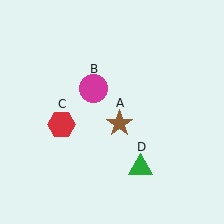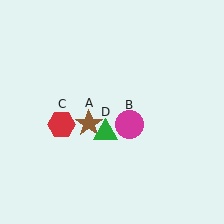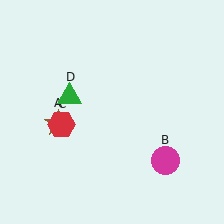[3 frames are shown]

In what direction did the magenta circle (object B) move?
The magenta circle (object B) moved down and to the right.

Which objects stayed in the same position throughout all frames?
Red hexagon (object C) remained stationary.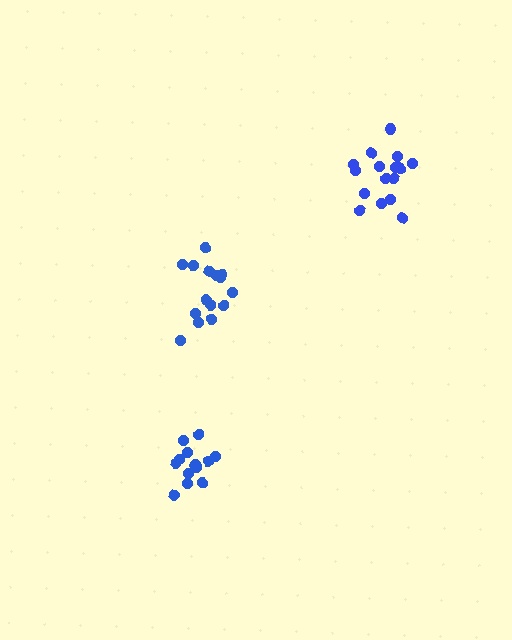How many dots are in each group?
Group 1: 17 dots, Group 2: 13 dots, Group 3: 15 dots (45 total).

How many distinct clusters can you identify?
There are 3 distinct clusters.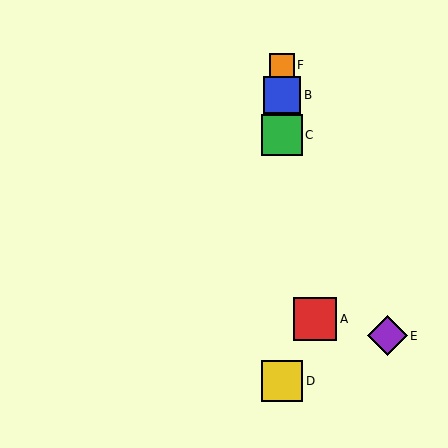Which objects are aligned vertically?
Objects B, C, D, F are aligned vertically.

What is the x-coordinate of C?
Object C is at x≈282.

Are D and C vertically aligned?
Yes, both are at x≈282.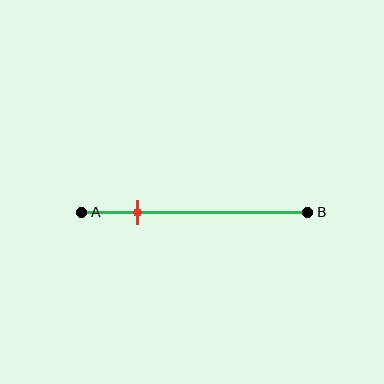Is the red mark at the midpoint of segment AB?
No, the mark is at about 25% from A, not at the 50% midpoint.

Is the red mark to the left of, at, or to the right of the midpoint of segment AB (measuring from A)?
The red mark is to the left of the midpoint of segment AB.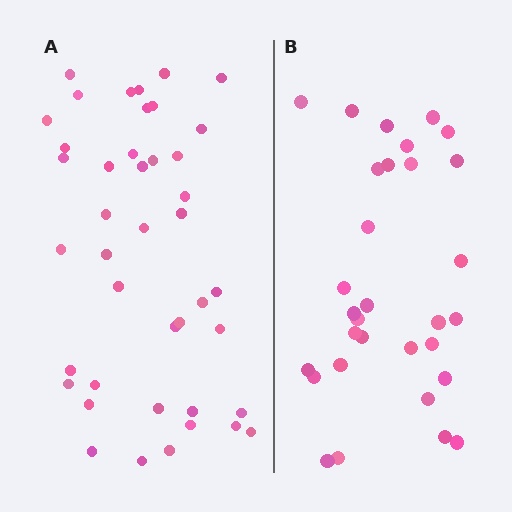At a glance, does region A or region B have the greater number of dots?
Region A (the left region) has more dots.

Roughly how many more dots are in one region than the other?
Region A has roughly 12 or so more dots than region B.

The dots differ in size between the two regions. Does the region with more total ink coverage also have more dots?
No. Region B has more total ink coverage because its dots are larger, but region A actually contains more individual dots. Total area can be misleading — the number of items is what matters here.